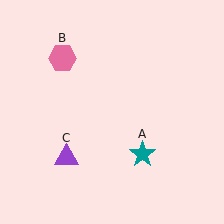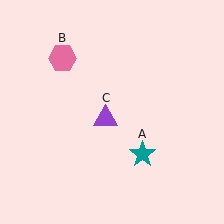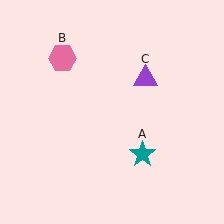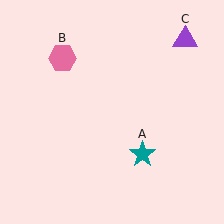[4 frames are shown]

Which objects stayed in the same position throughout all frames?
Teal star (object A) and pink hexagon (object B) remained stationary.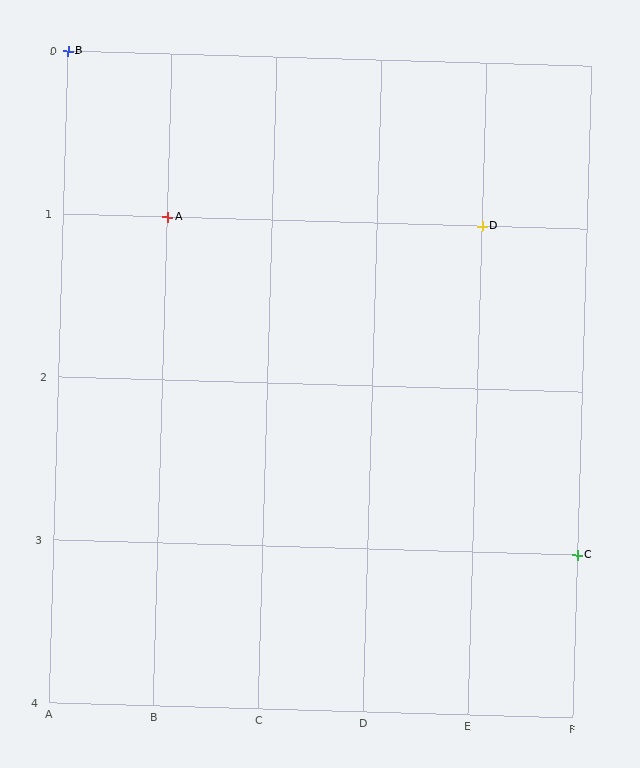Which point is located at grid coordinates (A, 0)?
Point B is at (A, 0).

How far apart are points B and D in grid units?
Points B and D are 4 columns and 1 row apart (about 4.1 grid units diagonally).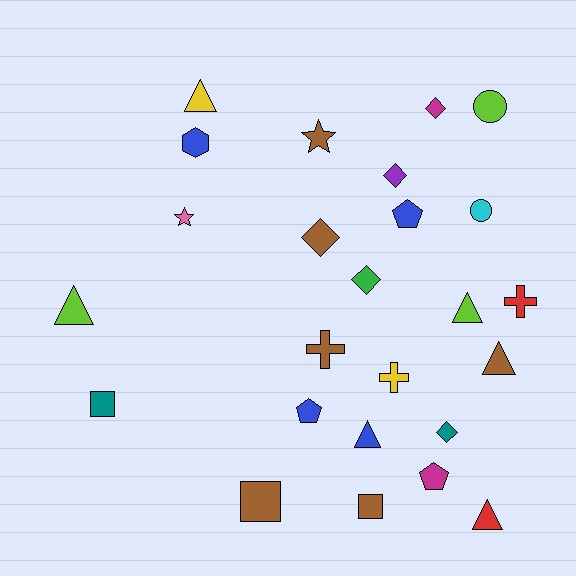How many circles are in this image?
There are 2 circles.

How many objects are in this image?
There are 25 objects.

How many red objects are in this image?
There are 2 red objects.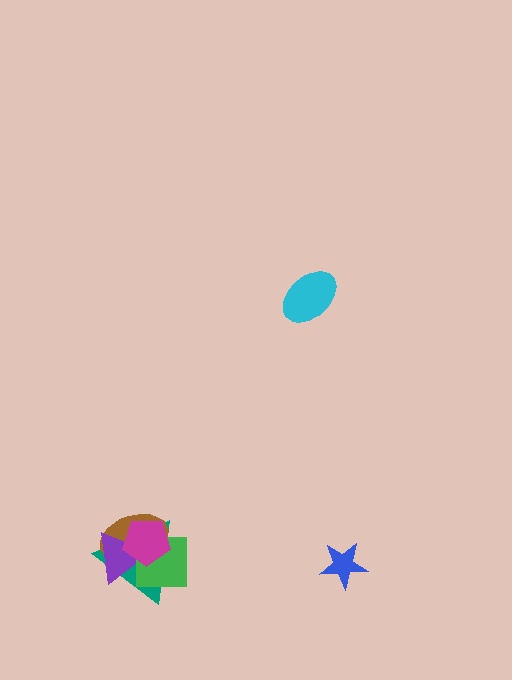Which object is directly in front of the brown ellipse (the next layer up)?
The purple triangle is directly in front of the brown ellipse.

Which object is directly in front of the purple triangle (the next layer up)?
The green square is directly in front of the purple triangle.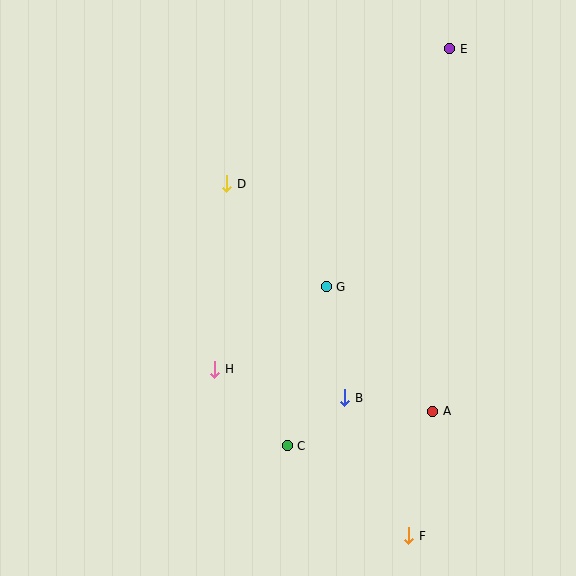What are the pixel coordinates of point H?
Point H is at (215, 369).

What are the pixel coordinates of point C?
Point C is at (287, 446).